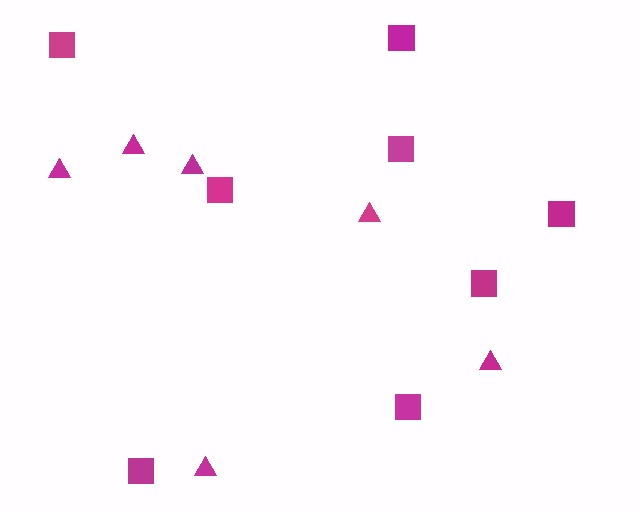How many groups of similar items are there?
There are 2 groups: one group of triangles (6) and one group of squares (8).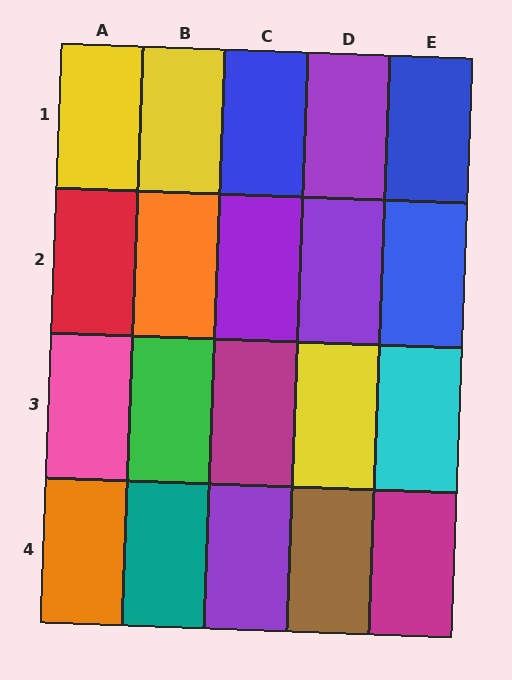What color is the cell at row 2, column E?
Blue.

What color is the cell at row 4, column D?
Brown.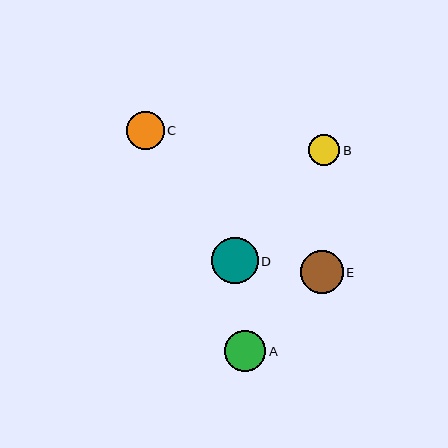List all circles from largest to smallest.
From largest to smallest: D, E, A, C, B.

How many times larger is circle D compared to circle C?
Circle D is approximately 1.2 times the size of circle C.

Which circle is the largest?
Circle D is the largest with a size of approximately 47 pixels.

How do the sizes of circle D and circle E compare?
Circle D and circle E are approximately the same size.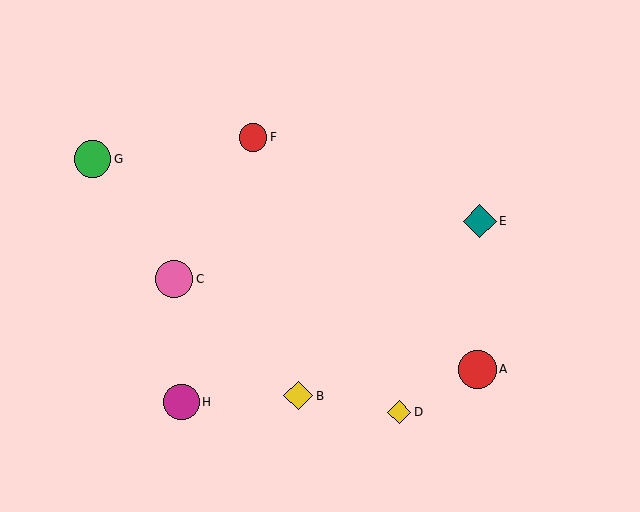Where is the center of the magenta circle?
The center of the magenta circle is at (182, 402).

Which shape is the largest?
The red circle (labeled A) is the largest.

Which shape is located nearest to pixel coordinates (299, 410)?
The yellow diamond (labeled B) at (298, 396) is nearest to that location.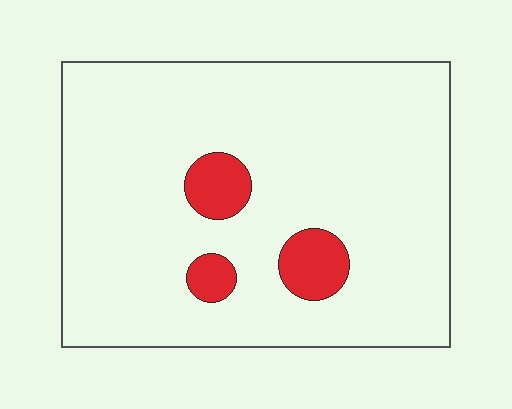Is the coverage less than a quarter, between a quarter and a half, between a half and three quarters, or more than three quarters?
Less than a quarter.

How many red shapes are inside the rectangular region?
3.